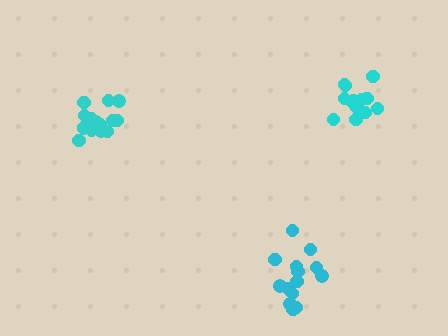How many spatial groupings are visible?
There are 3 spatial groupings.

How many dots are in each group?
Group 1: 14 dots, Group 2: 14 dots, Group 3: 14 dots (42 total).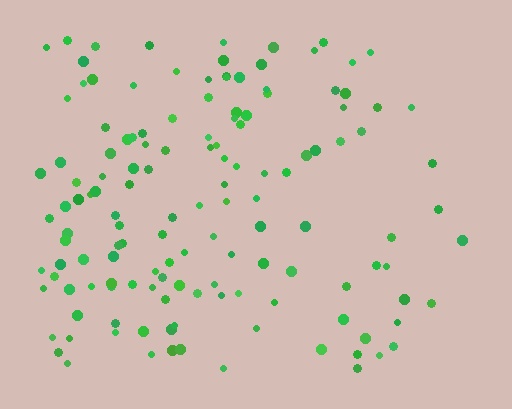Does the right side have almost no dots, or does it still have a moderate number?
Still a moderate number, just noticeably fewer than the left.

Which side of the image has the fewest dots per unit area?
The right.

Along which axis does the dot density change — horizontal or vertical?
Horizontal.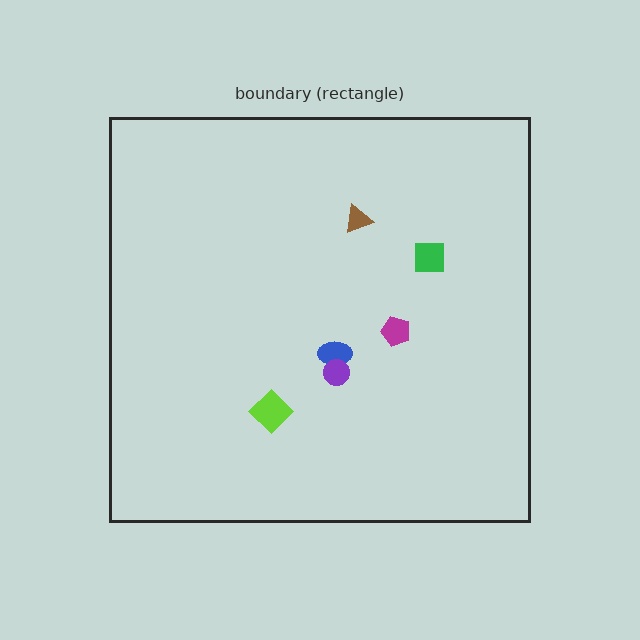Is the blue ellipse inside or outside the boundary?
Inside.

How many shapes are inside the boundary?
6 inside, 0 outside.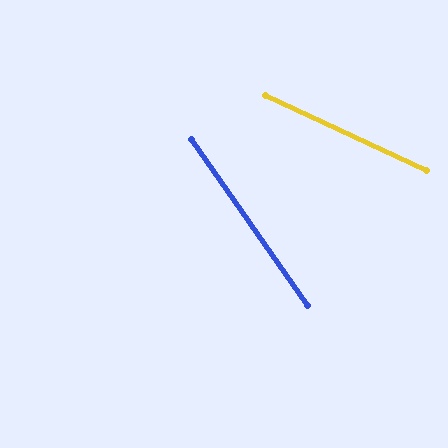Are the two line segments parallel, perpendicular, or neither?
Neither parallel nor perpendicular — they differ by about 30°.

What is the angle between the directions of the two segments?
Approximately 30 degrees.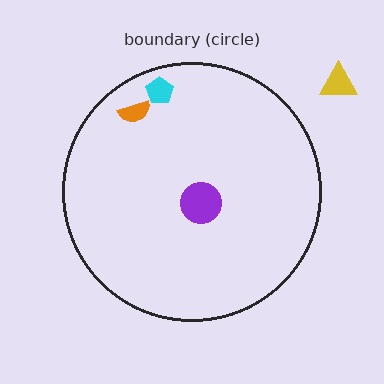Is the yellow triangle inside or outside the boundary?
Outside.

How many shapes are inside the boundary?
3 inside, 1 outside.